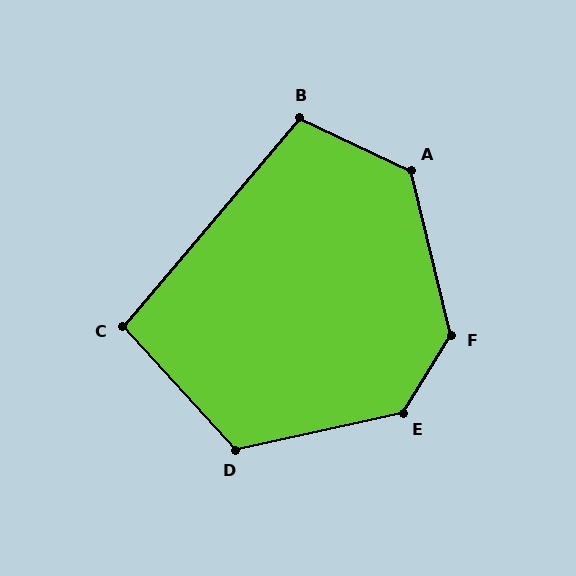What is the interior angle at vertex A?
Approximately 129 degrees (obtuse).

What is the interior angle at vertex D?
Approximately 120 degrees (obtuse).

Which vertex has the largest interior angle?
F, at approximately 134 degrees.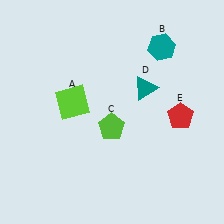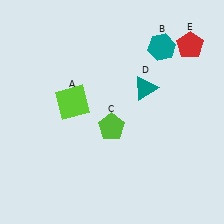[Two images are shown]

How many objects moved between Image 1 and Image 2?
1 object moved between the two images.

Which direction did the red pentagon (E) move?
The red pentagon (E) moved up.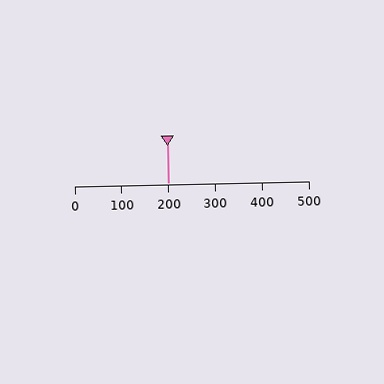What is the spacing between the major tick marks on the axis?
The major ticks are spaced 100 apart.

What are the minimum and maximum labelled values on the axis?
The axis runs from 0 to 500.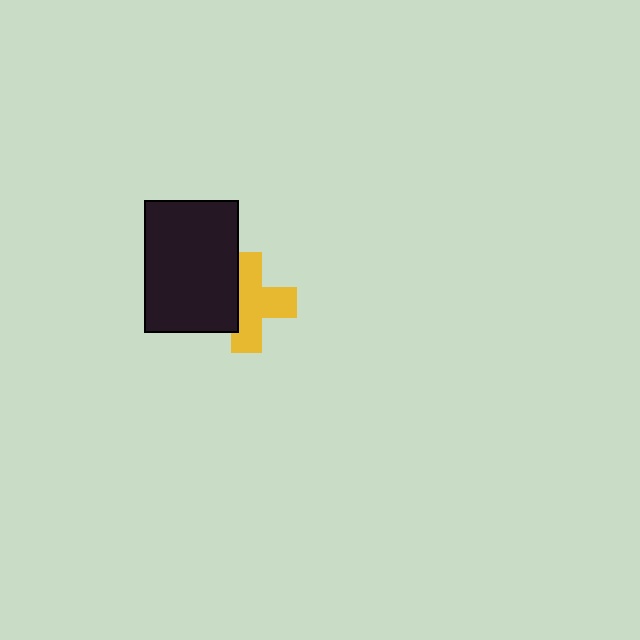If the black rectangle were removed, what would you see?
You would see the complete yellow cross.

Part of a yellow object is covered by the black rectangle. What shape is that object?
It is a cross.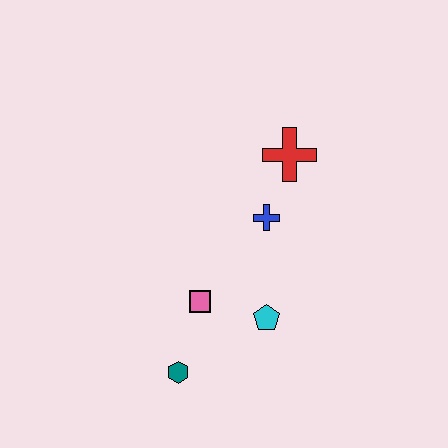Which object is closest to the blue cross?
The red cross is closest to the blue cross.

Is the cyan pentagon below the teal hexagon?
No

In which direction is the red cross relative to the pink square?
The red cross is above the pink square.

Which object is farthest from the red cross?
The teal hexagon is farthest from the red cross.